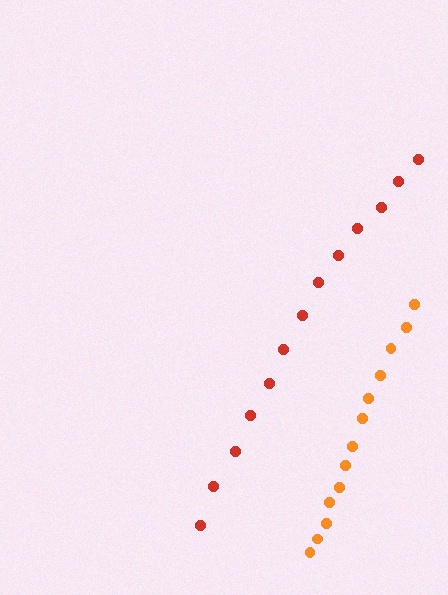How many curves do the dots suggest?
There are 2 distinct paths.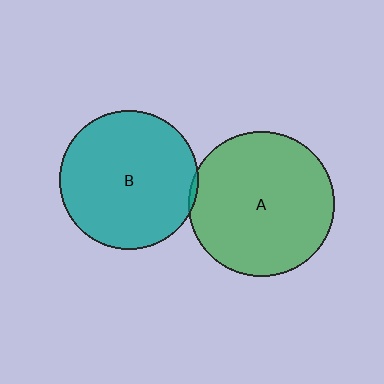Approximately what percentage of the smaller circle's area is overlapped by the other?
Approximately 5%.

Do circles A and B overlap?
Yes.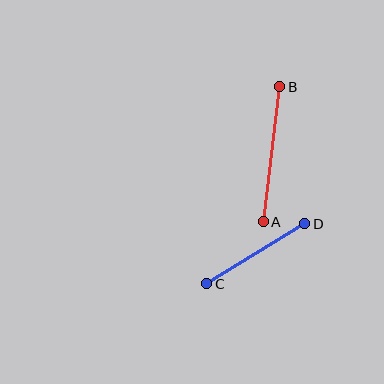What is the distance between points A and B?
The distance is approximately 136 pixels.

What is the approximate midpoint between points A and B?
The midpoint is at approximately (271, 154) pixels.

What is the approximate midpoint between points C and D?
The midpoint is at approximately (256, 254) pixels.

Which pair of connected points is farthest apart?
Points A and B are farthest apart.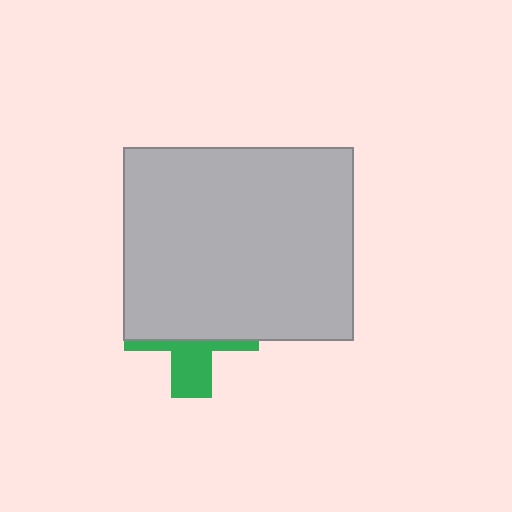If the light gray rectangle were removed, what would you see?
You would see the complete green cross.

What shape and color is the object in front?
The object in front is a light gray rectangle.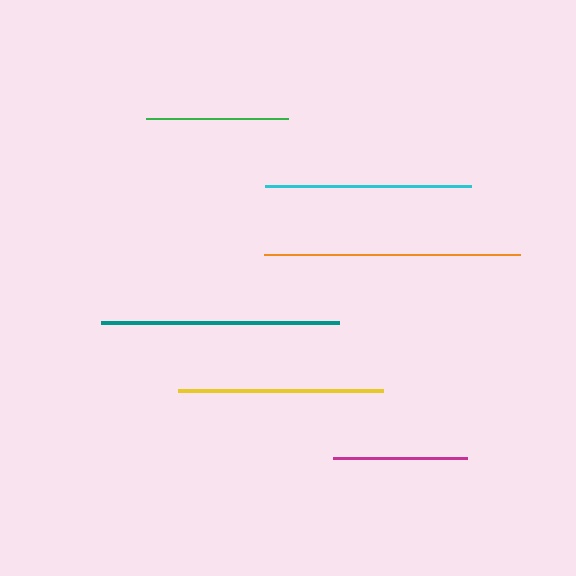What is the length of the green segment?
The green segment is approximately 142 pixels long.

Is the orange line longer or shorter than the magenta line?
The orange line is longer than the magenta line.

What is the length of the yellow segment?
The yellow segment is approximately 205 pixels long.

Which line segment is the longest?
The orange line is the longest at approximately 256 pixels.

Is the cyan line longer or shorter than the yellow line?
The cyan line is longer than the yellow line.